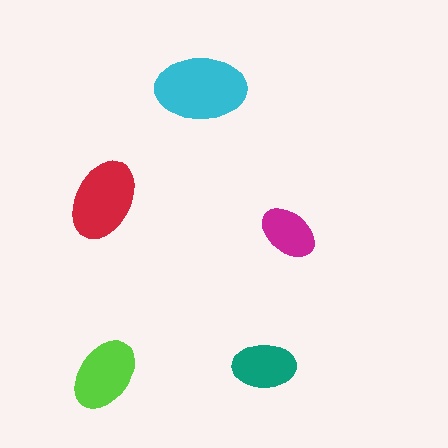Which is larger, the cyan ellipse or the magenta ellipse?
The cyan one.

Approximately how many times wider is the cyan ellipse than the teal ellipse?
About 1.5 times wider.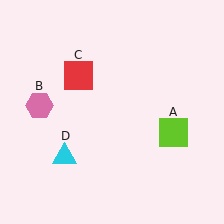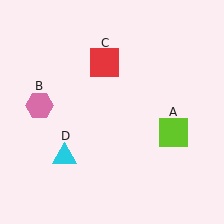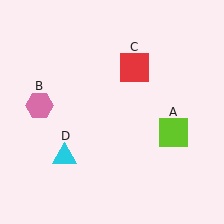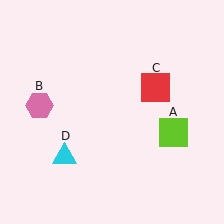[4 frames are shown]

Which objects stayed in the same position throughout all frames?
Lime square (object A) and pink hexagon (object B) and cyan triangle (object D) remained stationary.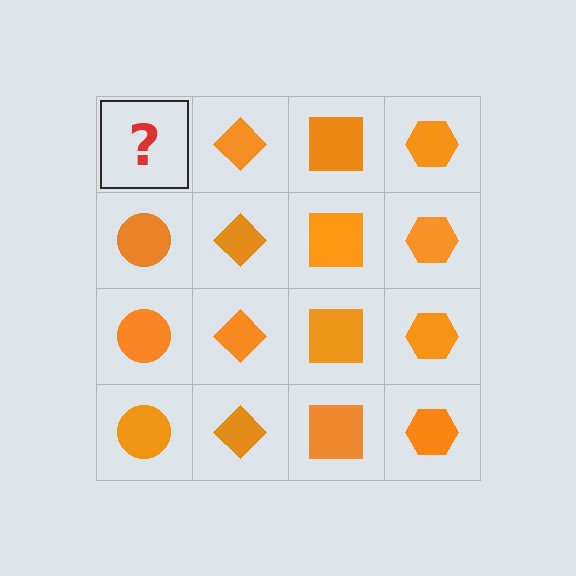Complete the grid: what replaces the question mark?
The question mark should be replaced with an orange circle.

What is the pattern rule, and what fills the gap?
The rule is that each column has a consistent shape. The gap should be filled with an orange circle.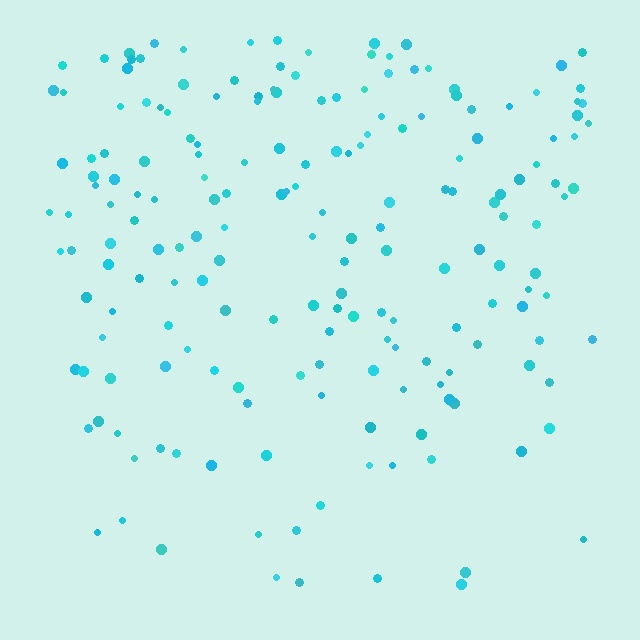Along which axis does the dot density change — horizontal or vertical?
Vertical.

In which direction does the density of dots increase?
From bottom to top, with the top side densest.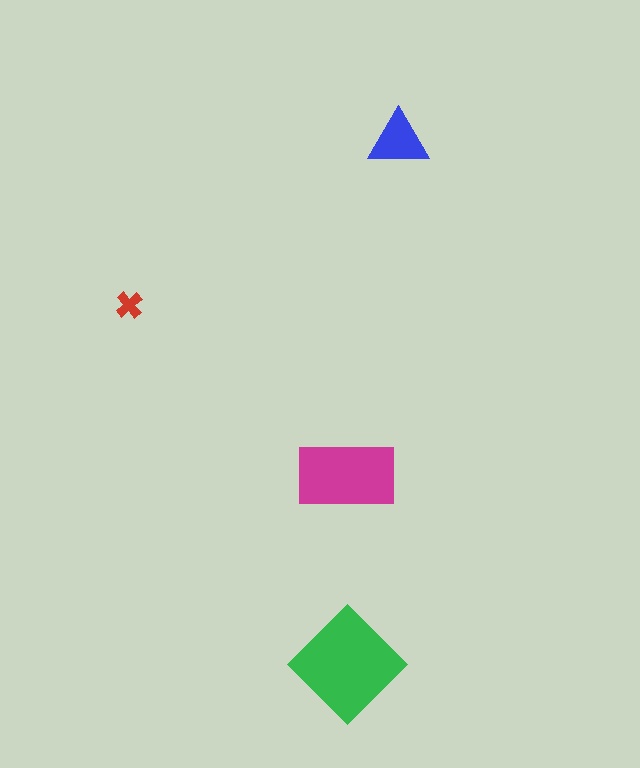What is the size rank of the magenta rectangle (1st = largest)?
2nd.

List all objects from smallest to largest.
The red cross, the blue triangle, the magenta rectangle, the green diamond.